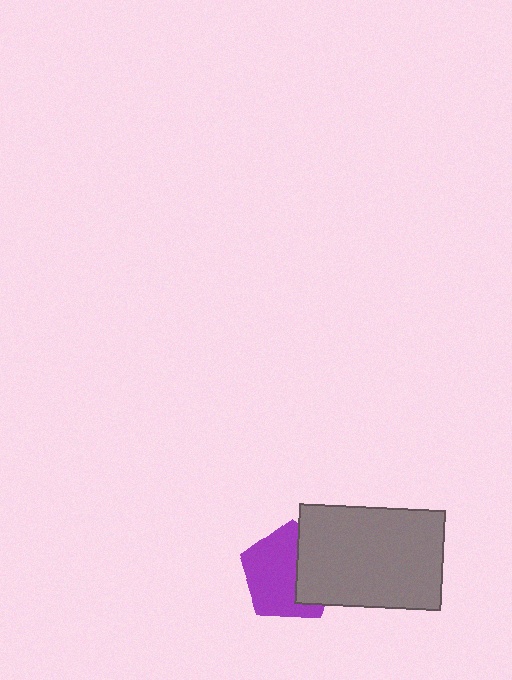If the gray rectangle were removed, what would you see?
You would see the complete purple pentagon.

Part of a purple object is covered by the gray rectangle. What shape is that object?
It is a pentagon.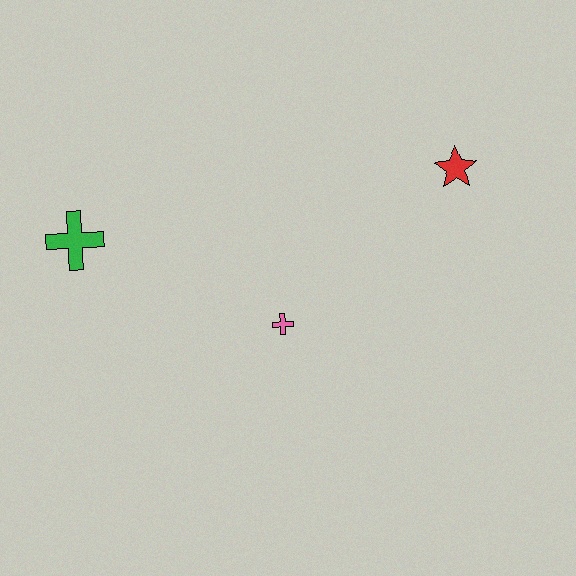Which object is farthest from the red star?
The green cross is farthest from the red star.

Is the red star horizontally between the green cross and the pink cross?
No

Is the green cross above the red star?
No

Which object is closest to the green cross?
The pink cross is closest to the green cross.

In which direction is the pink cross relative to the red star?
The pink cross is to the left of the red star.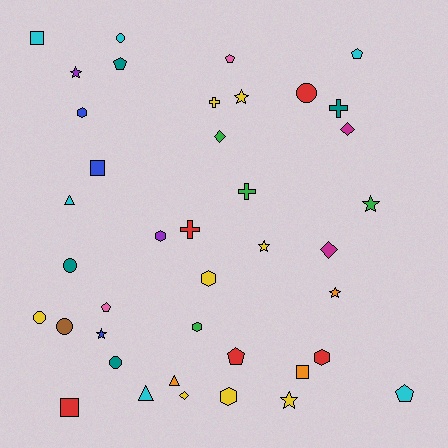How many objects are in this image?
There are 40 objects.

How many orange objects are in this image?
There are 3 orange objects.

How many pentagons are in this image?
There are 6 pentagons.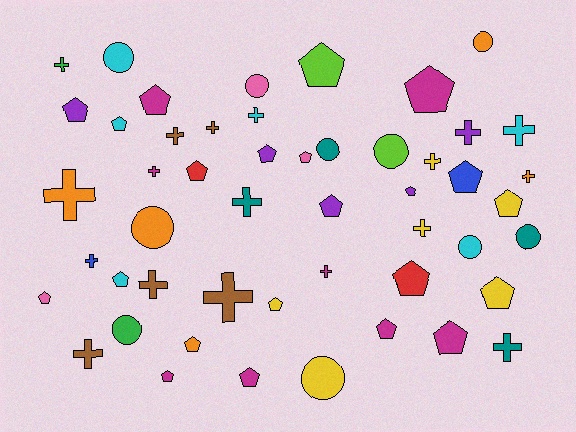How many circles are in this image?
There are 10 circles.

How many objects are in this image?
There are 50 objects.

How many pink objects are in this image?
There are 3 pink objects.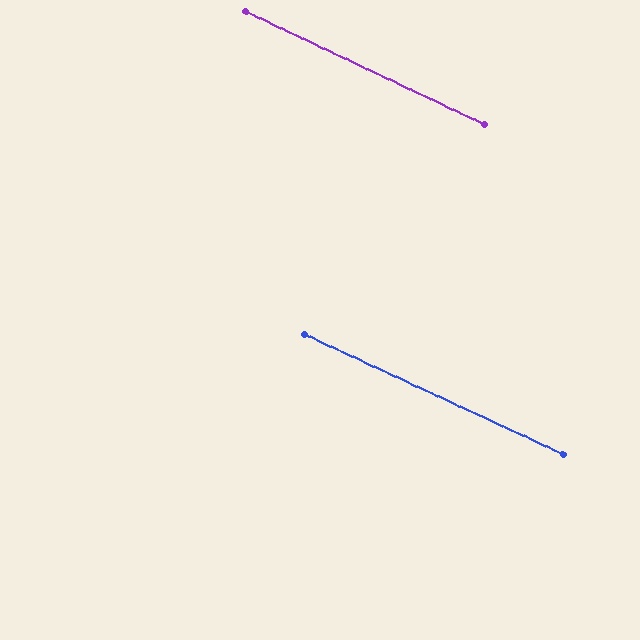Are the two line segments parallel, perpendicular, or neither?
Parallel — their directions differ by only 0.4°.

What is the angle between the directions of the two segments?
Approximately 0 degrees.